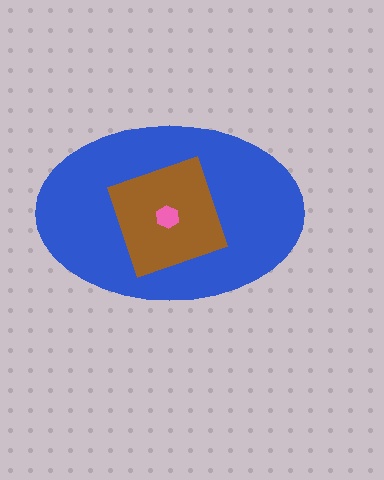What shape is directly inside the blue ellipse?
The brown square.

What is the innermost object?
The pink hexagon.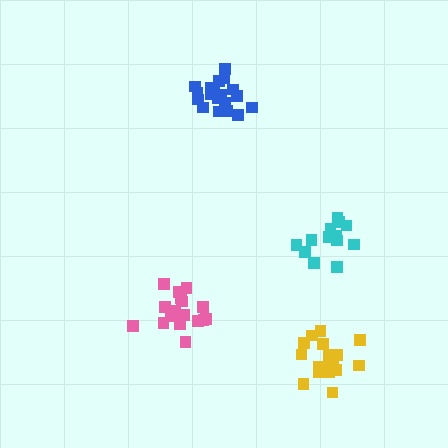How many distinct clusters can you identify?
There are 4 distinct clusters.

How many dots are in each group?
Group 1: 18 dots, Group 2: 19 dots, Group 3: 13 dots, Group 4: 19 dots (69 total).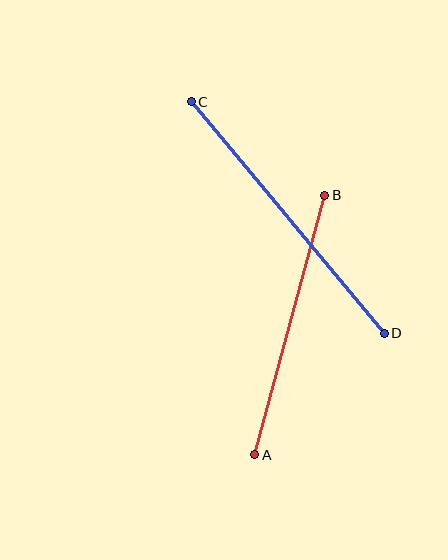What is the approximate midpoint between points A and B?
The midpoint is at approximately (290, 325) pixels.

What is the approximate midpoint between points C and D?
The midpoint is at approximately (288, 217) pixels.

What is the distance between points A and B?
The distance is approximately 269 pixels.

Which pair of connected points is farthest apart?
Points C and D are farthest apart.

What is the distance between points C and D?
The distance is approximately 301 pixels.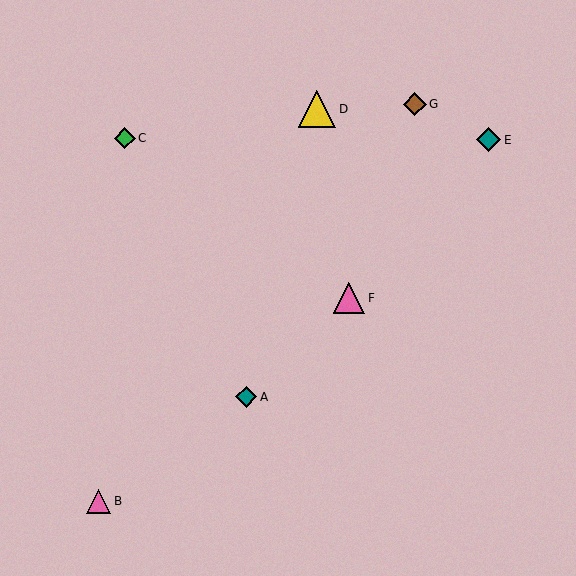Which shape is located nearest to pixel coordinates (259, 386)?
The teal diamond (labeled A) at (246, 397) is nearest to that location.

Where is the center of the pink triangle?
The center of the pink triangle is at (349, 298).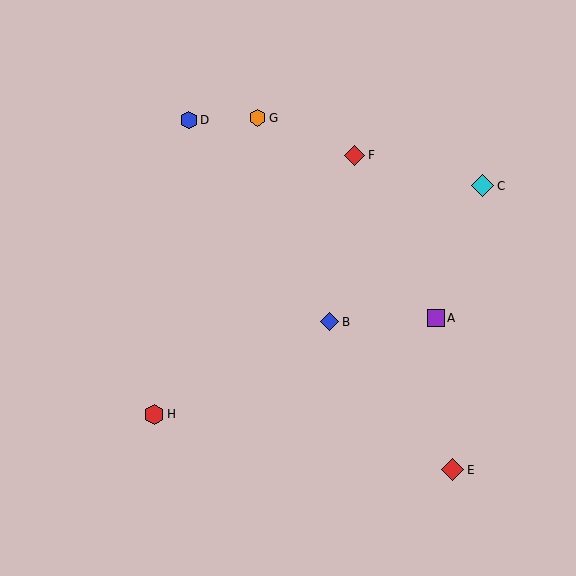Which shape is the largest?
The red diamond (labeled E) is the largest.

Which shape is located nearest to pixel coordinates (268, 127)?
The orange hexagon (labeled G) at (258, 118) is nearest to that location.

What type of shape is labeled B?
Shape B is a blue diamond.